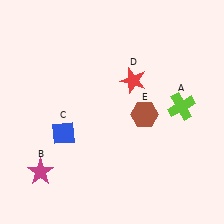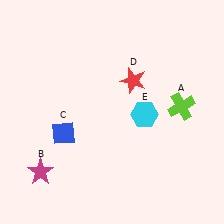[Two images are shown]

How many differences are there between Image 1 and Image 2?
There is 1 difference between the two images.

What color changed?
The hexagon (E) changed from brown in Image 1 to cyan in Image 2.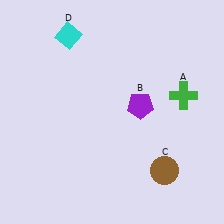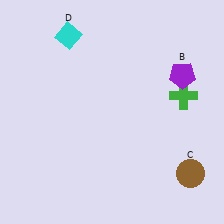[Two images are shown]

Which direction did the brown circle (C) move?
The brown circle (C) moved right.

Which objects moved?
The objects that moved are: the purple pentagon (B), the brown circle (C).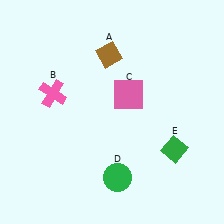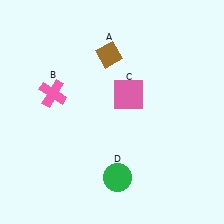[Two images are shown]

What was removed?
The green diamond (E) was removed in Image 2.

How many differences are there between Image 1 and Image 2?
There is 1 difference between the two images.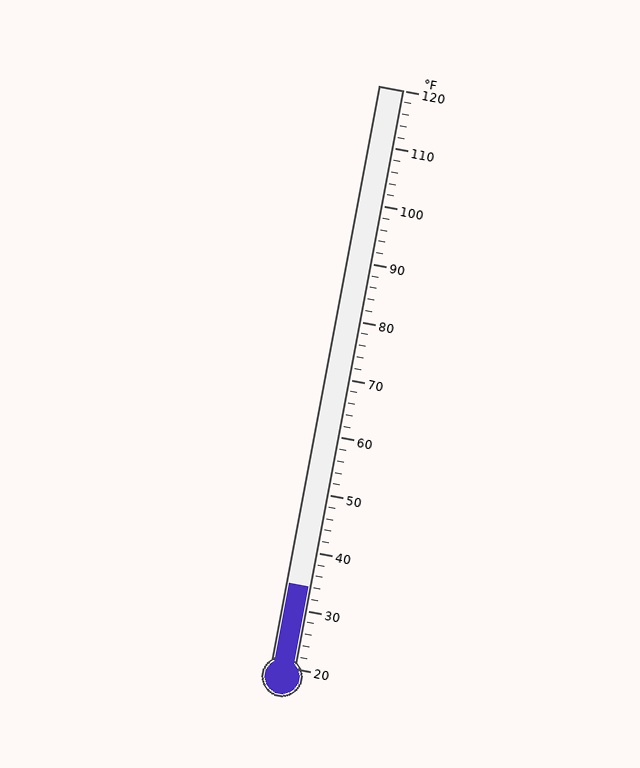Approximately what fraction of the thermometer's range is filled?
The thermometer is filled to approximately 15% of its range.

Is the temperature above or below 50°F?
The temperature is below 50°F.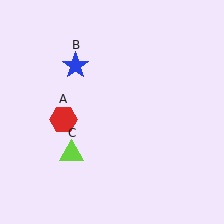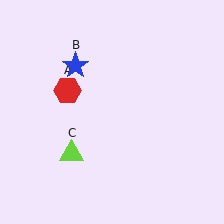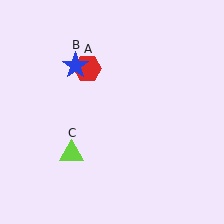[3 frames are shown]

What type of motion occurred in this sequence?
The red hexagon (object A) rotated clockwise around the center of the scene.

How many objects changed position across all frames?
1 object changed position: red hexagon (object A).